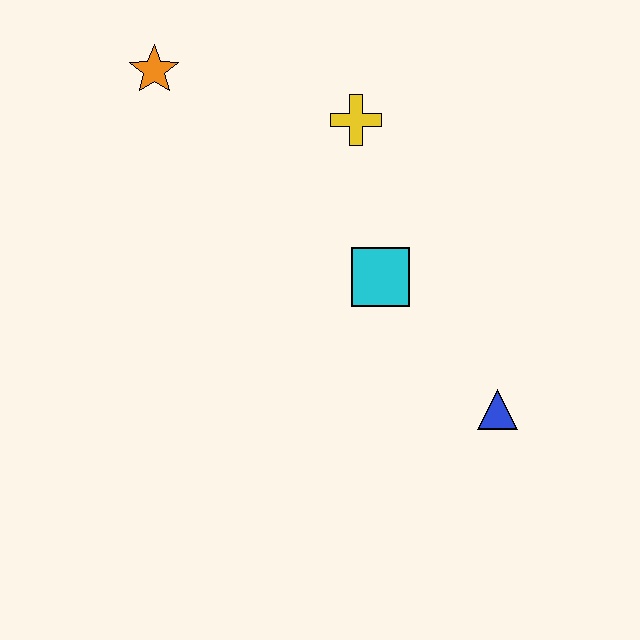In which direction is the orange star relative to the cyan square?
The orange star is to the left of the cyan square.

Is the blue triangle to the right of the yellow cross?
Yes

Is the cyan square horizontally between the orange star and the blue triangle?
Yes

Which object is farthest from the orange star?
The blue triangle is farthest from the orange star.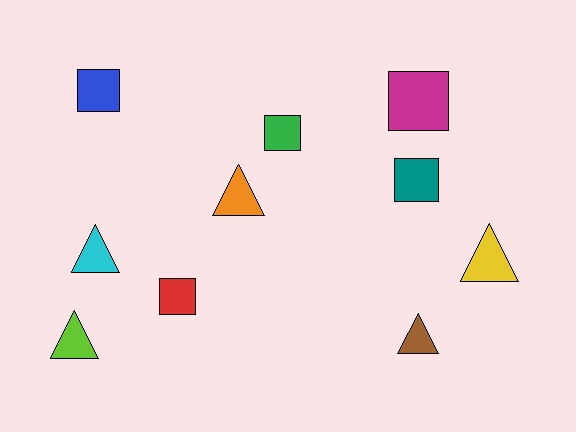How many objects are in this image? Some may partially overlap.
There are 10 objects.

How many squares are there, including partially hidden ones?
There are 5 squares.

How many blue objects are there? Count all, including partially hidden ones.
There is 1 blue object.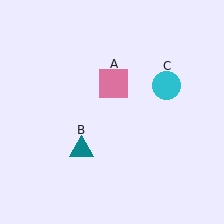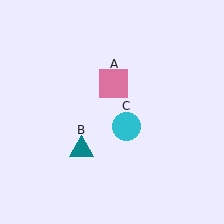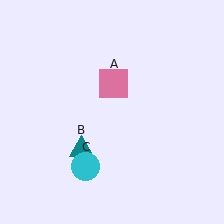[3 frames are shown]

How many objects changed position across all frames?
1 object changed position: cyan circle (object C).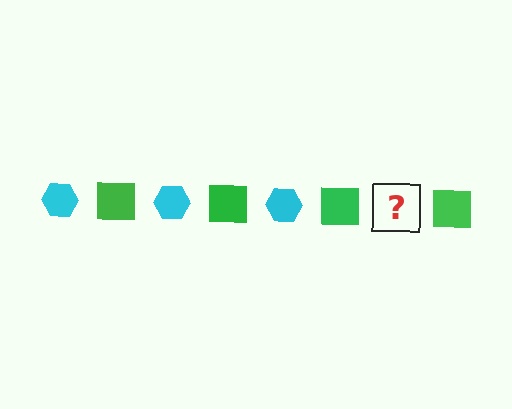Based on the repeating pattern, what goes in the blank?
The blank should be a cyan hexagon.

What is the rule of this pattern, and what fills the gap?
The rule is that the pattern alternates between cyan hexagon and green square. The gap should be filled with a cyan hexagon.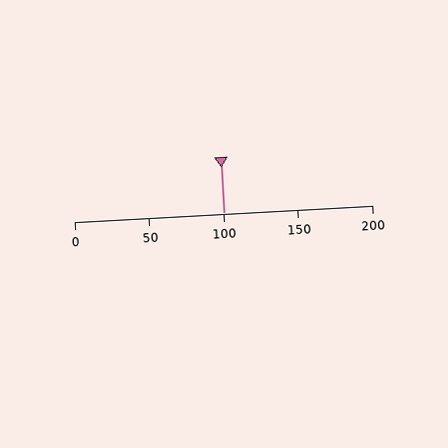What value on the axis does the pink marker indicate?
The marker indicates approximately 100.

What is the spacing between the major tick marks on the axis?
The major ticks are spaced 50 apart.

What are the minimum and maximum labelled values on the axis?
The axis runs from 0 to 200.